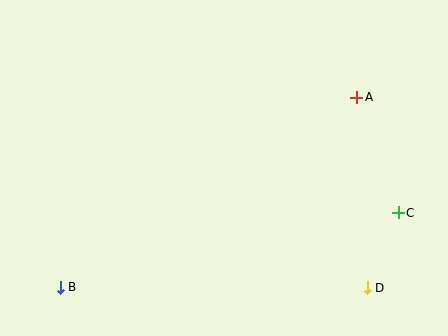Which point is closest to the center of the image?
Point A at (357, 97) is closest to the center.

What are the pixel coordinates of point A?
Point A is at (357, 97).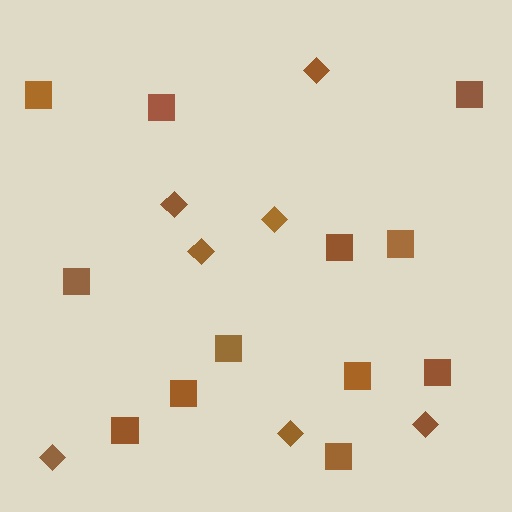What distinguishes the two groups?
There are 2 groups: one group of diamonds (7) and one group of squares (12).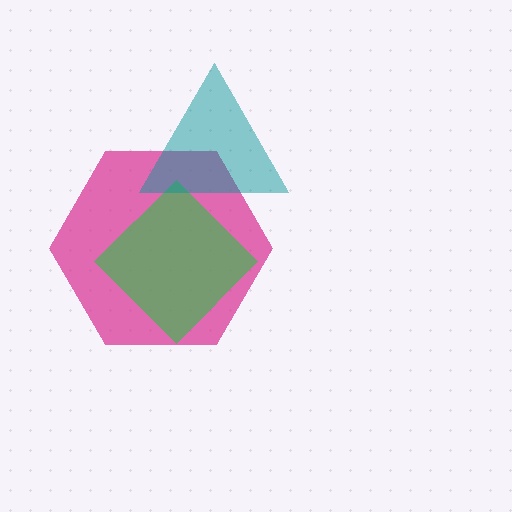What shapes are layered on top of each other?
The layered shapes are: a magenta hexagon, a green diamond, a teal triangle.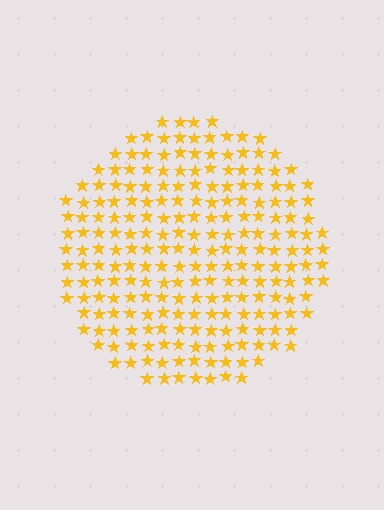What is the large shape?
The large shape is a circle.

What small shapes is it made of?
It is made of small stars.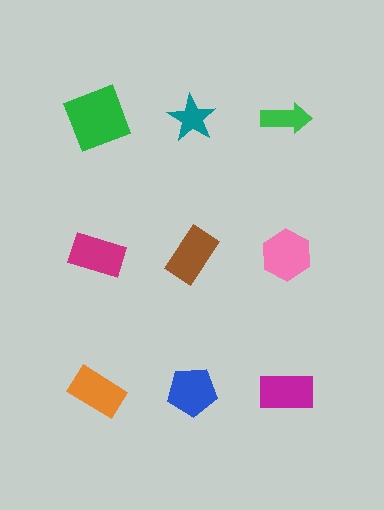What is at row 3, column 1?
An orange rectangle.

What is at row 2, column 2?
A brown rectangle.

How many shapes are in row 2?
3 shapes.